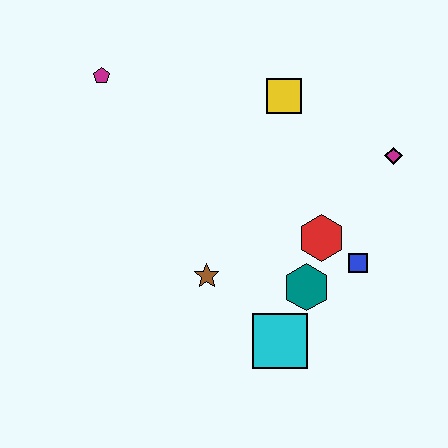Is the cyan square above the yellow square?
No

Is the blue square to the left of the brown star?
No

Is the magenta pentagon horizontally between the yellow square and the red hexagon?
No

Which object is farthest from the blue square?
The magenta pentagon is farthest from the blue square.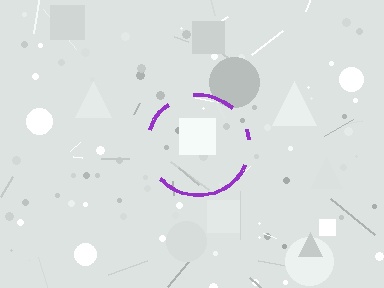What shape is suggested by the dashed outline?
The dashed outline suggests a circle.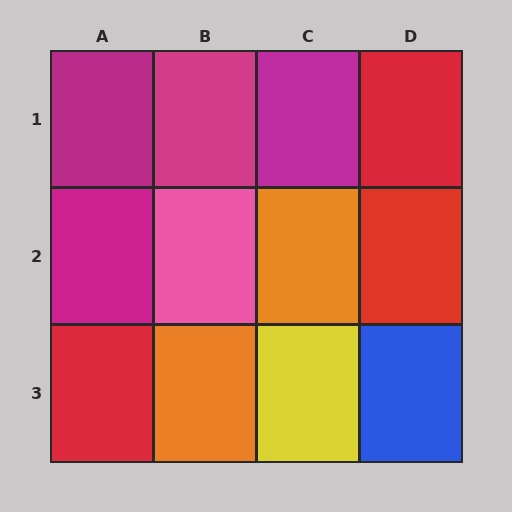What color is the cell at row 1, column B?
Magenta.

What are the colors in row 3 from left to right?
Red, orange, yellow, blue.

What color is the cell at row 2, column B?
Pink.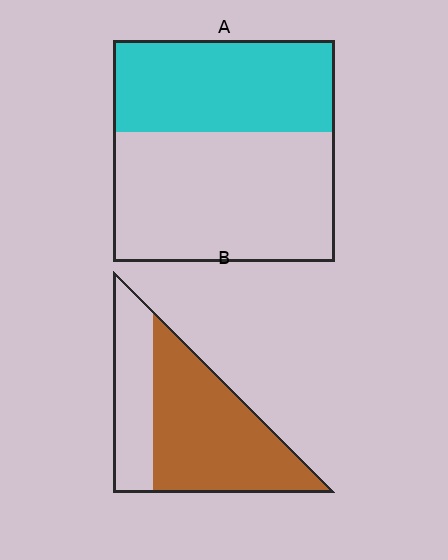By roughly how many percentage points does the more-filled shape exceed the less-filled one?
By roughly 25 percentage points (B over A).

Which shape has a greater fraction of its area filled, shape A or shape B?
Shape B.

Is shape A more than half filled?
No.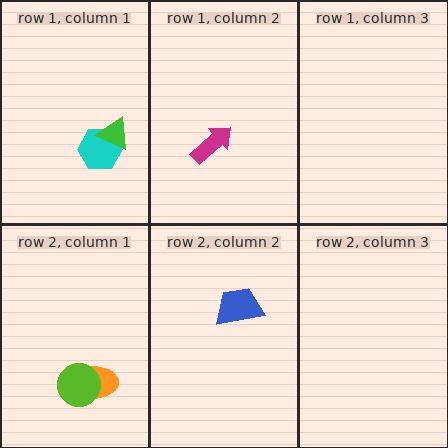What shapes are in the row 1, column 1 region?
The cyan hexagon, the green triangle.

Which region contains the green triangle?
The row 1, column 1 region.